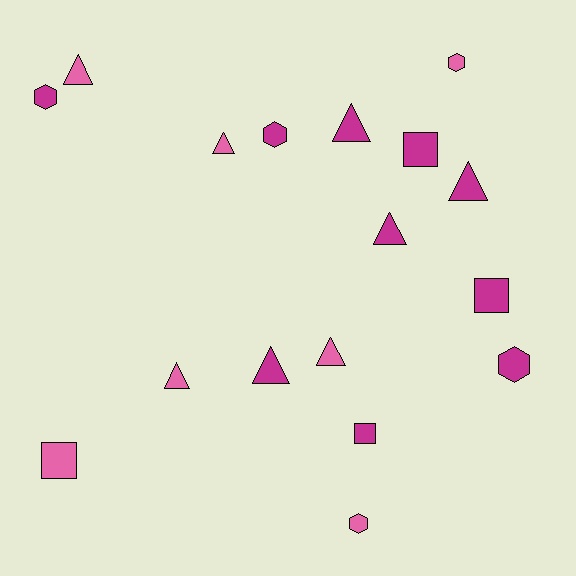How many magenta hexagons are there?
There are 3 magenta hexagons.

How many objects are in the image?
There are 17 objects.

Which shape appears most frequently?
Triangle, with 8 objects.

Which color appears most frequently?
Magenta, with 10 objects.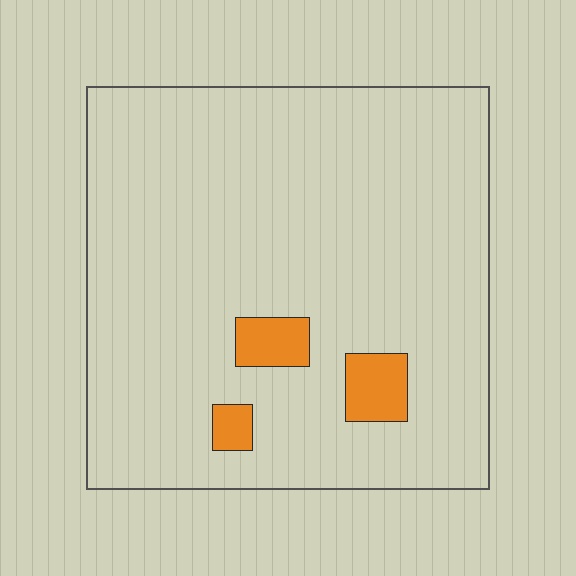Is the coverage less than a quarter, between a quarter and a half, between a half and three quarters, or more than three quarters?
Less than a quarter.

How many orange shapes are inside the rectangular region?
3.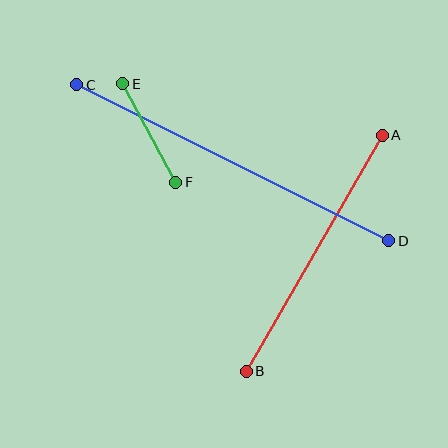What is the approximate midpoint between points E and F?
The midpoint is at approximately (149, 133) pixels.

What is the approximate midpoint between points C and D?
The midpoint is at approximately (233, 163) pixels.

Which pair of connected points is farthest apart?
Points C and D are farthest apart.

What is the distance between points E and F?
The distance is approximately 112 pixels.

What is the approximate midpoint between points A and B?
The midpoint is at approximately (314, 253) pixels.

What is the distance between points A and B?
The distance is approximately 272 pixels.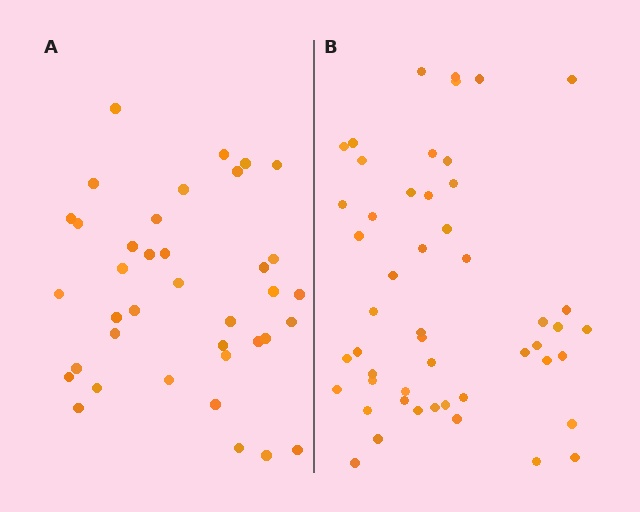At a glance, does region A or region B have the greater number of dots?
Region B (the right region) has more dots.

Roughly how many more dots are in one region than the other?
Region B has roughly 12 or so more dots than region A.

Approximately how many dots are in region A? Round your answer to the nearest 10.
About 40 dots. (The exact count is 38, which rounds to 40.)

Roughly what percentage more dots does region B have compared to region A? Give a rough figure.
About 30% more.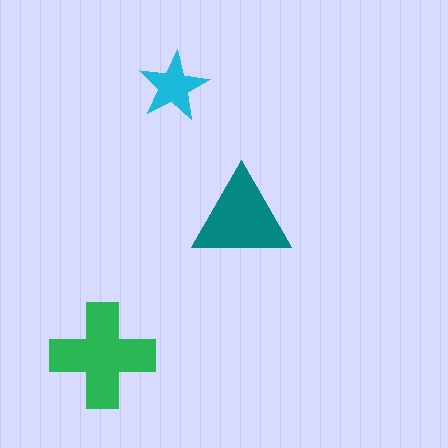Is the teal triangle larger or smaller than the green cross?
Smaller.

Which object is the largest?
The green cross.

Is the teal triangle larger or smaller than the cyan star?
Larger.